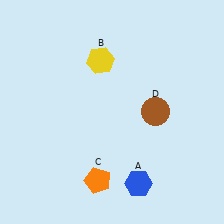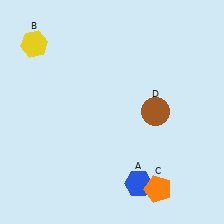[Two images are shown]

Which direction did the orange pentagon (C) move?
The orange pentagon (C) moved right.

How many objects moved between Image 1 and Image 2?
2 objects moved between the two images.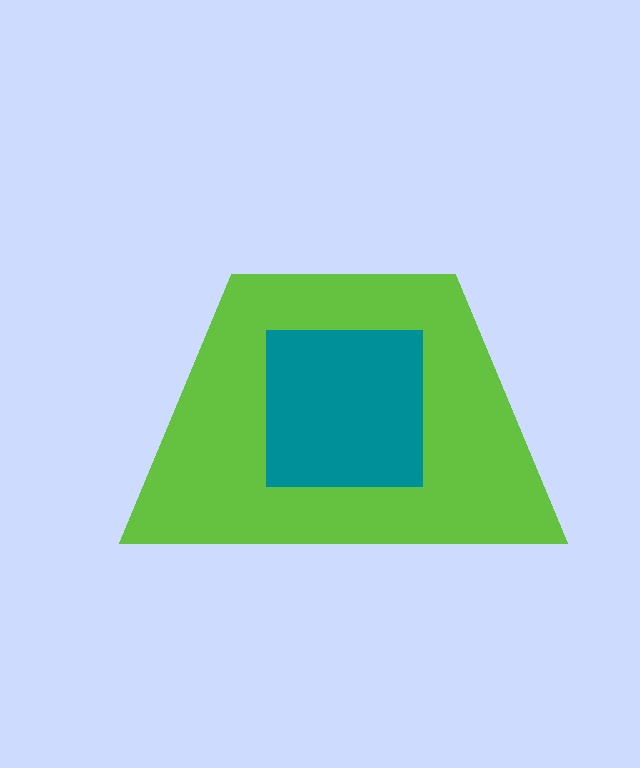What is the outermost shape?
The lime trapezoid.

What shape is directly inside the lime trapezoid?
The teal square.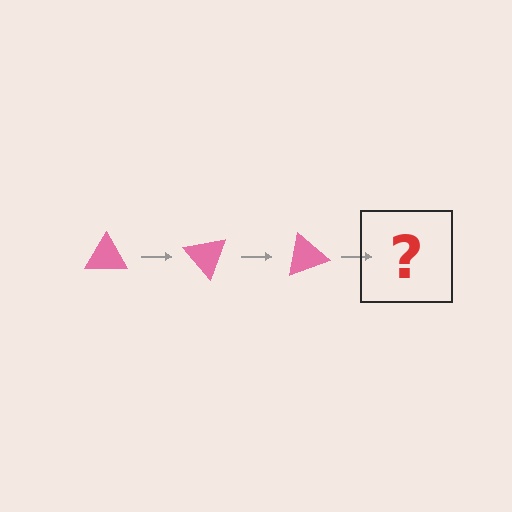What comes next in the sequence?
The next element should be a pink triangle rotated 150 degrees.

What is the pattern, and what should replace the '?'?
The pattern is that the triangle rotates 50 degrees each step. The '?' should be a pink triangle rotated 150 degrees.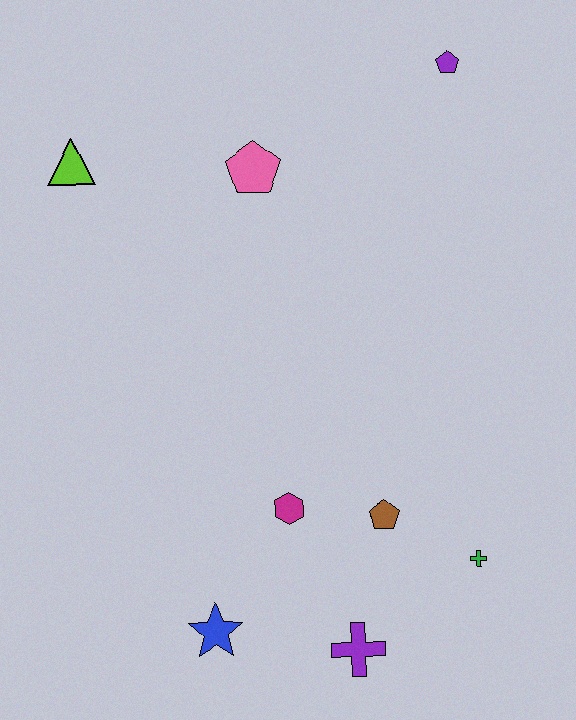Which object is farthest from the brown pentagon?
The lime triangle is farthest from the brown pentagon.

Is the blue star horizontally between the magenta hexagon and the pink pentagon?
No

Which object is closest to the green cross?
The brown pentagon is closest to the green cross.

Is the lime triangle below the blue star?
No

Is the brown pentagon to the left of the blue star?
No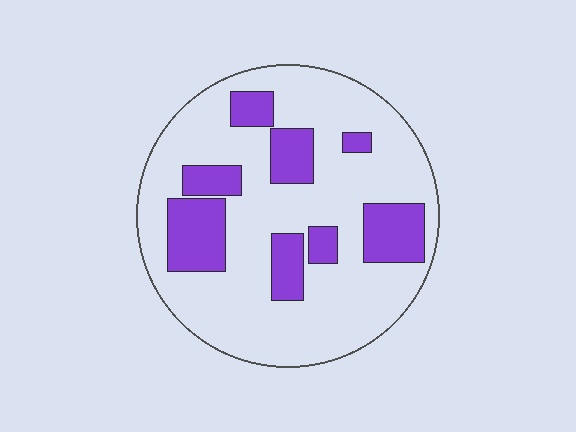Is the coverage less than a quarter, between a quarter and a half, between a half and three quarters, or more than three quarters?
Less than a quarter.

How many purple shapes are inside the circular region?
8.